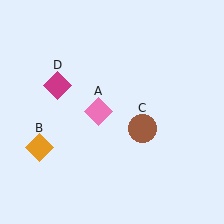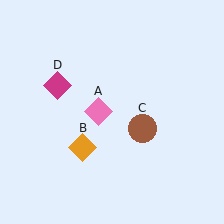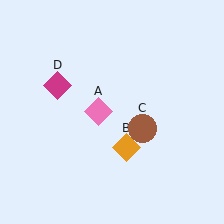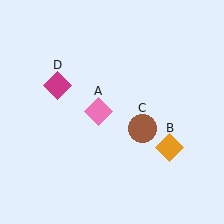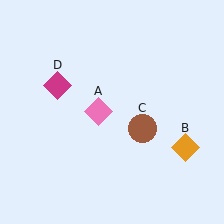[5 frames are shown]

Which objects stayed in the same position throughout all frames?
Pink diamond (object A) and brown circle (object C) and magenta diamond (object D) remained stationary.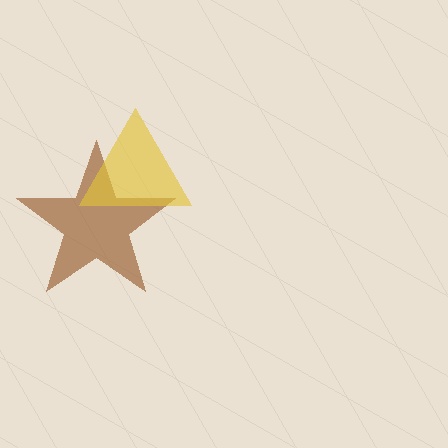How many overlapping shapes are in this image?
There are 2 overlapping shapes in the image.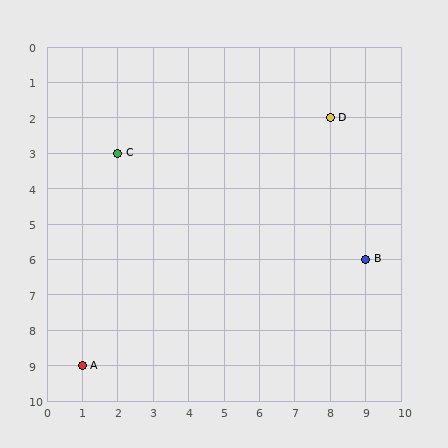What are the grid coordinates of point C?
Point C is at grid coordinates (2, 3).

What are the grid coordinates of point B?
Point B is at grid coordinates (9, 6).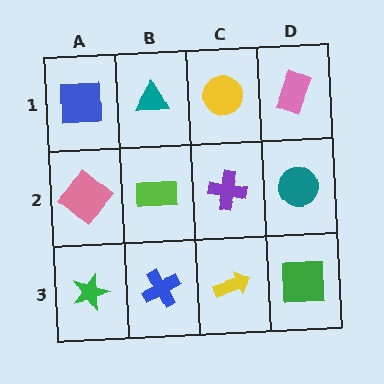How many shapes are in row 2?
4 shapes.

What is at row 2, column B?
A lime rectangle.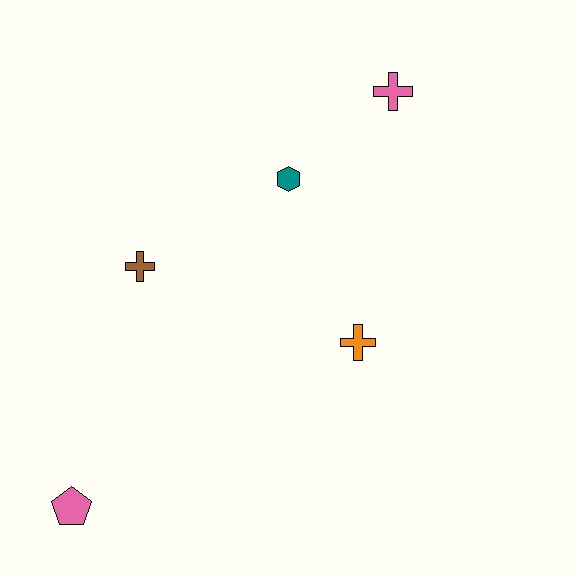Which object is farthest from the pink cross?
The pink pentagon is farthest from the pink cross.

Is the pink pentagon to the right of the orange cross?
No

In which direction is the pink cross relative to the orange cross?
The pink cross is above the orange cross.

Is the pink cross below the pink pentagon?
No